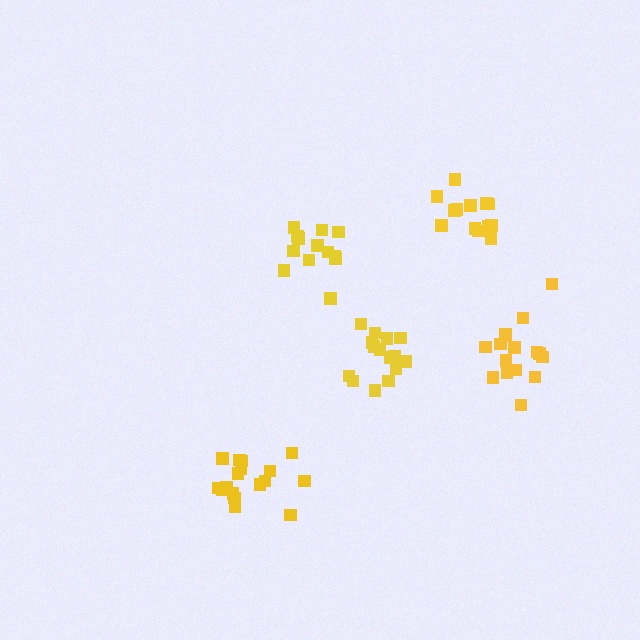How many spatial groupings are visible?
There are 5 spatial groupings.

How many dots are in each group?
Group 1: 14 dots, Group 2: 17 dots, Group 3: 13 dots, Group 4: 16 dots, Group 5: 15 dots (75 total).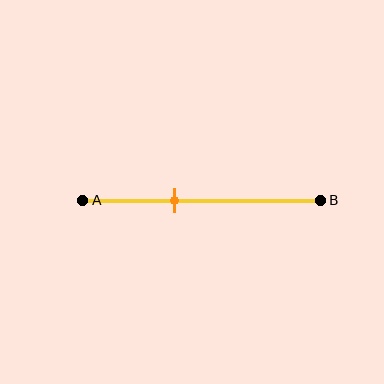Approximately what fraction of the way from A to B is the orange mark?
The orange mark is approximately 40% of the way from A to B.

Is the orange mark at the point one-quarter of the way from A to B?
No, the mark is at about 40% from A, not at the 25% one-quarter point.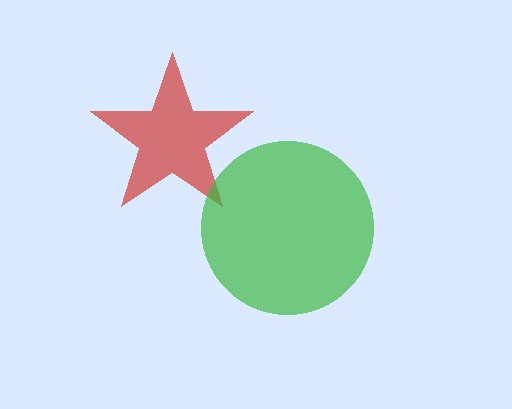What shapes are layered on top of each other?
The layered shapes are: a red star, a green circle.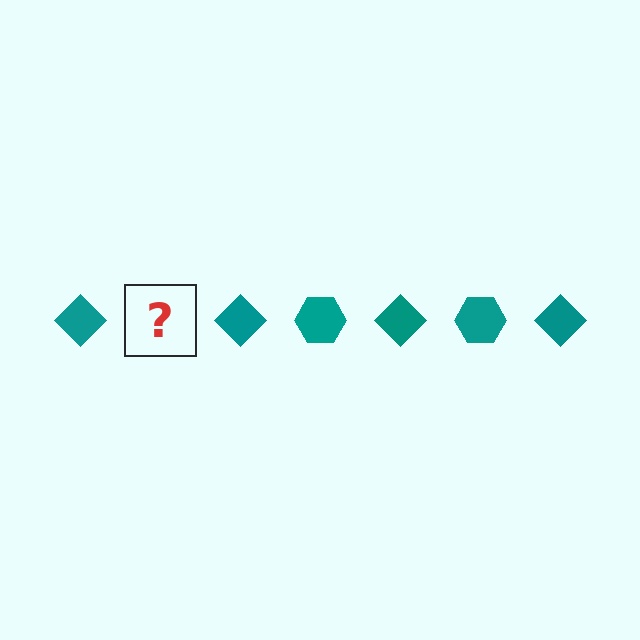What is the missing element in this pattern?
The missing element is a teal hexagon.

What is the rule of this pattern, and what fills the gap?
The rule is that the pattern cycles through diamond, hexagon shapes in teal. The gap should be filled with a teal hexagon.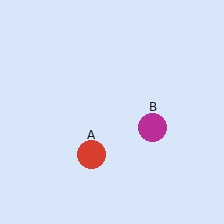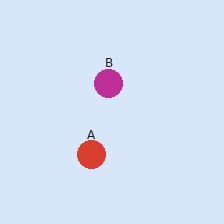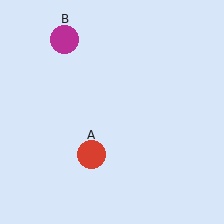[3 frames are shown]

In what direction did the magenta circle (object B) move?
The magenta circle (object B) moved up and to the left.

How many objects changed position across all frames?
1 object changed position: magenta circle (object B).